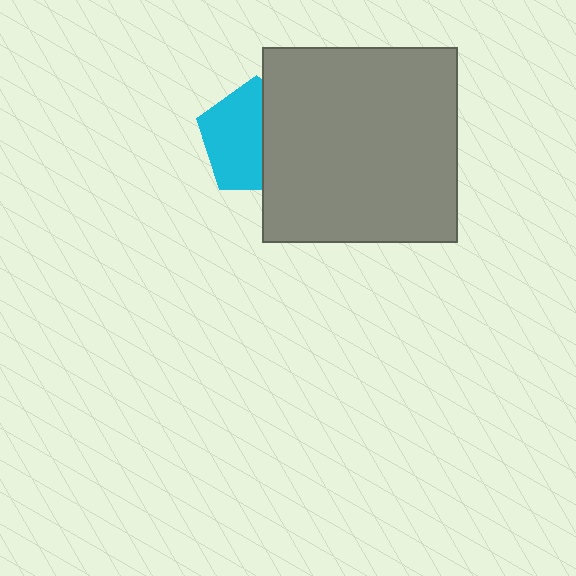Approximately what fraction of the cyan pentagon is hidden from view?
Roughly 44% of the cyan pentagon is hidden behind the gray square.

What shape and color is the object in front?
The object in front is a gray square.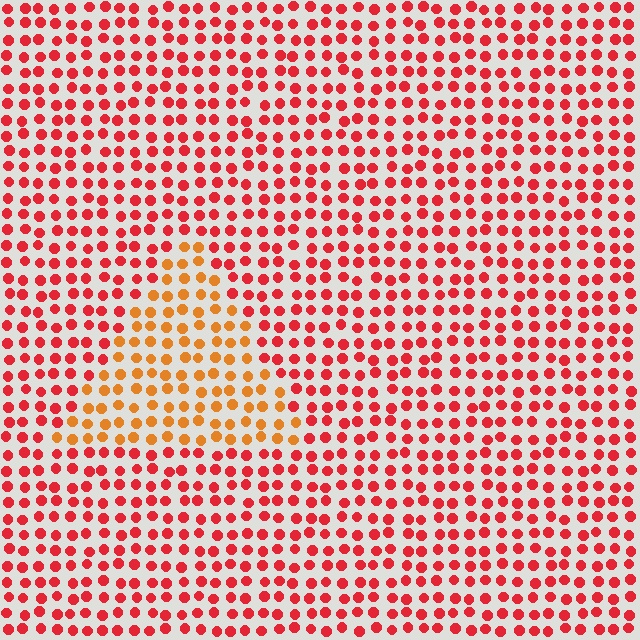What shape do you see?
I see a triangle.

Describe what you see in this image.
The image is filled with small red elements in a uniform arrangement. A triangle-shaped region is visible where the elements are tinted to a slightly different hue, forming a subtle color boundary.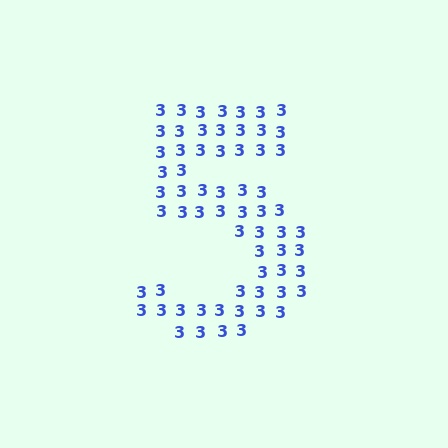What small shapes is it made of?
It is made of small digit 3's.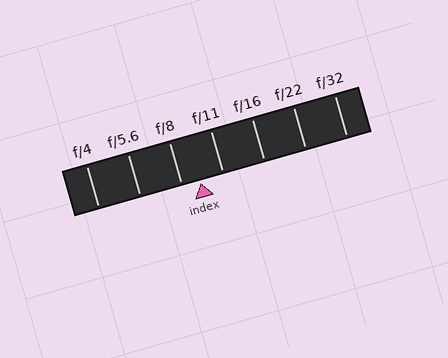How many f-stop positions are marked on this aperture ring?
There are 7 f-stop positions marked.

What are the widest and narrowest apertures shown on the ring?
The widest aperture shown is f/4 and the narrowest is f/32.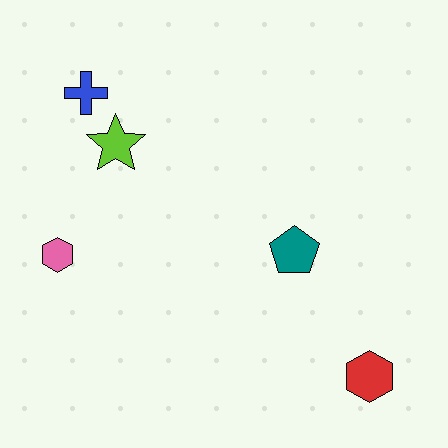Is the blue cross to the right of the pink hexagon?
Yes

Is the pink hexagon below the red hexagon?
No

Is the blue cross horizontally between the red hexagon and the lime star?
No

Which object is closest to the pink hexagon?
The lime star is closest to the pink hexagon.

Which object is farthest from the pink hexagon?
The red hexagon is farthest from the pink hexagon.